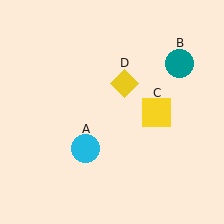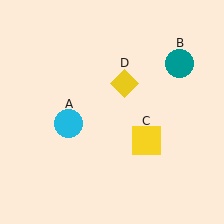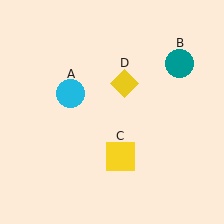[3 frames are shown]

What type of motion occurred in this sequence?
The cyan circle (object A), yellow square (object C) rotated clockwise around the center of the scene.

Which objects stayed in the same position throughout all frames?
Teal circle (object B) and yellow diamond (object D) remained stationary.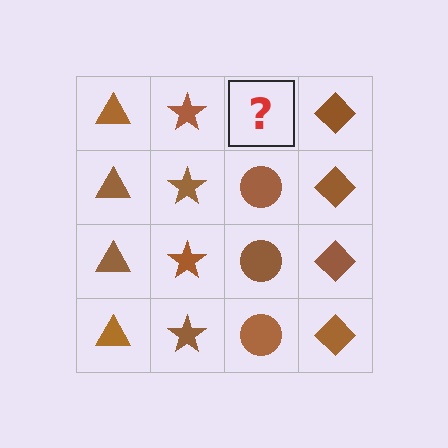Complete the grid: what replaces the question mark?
The question mark should be replaced with a brown circle.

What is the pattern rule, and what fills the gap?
The rule is that each column has a consistent shape. The gap should be filled with a brown circle.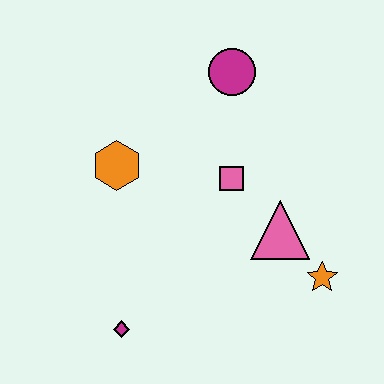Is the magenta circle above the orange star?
Yes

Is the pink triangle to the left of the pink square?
No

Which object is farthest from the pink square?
The magenta diamond is farthest from the pink square.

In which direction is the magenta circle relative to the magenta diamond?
The magenta circle is above the magenta diamond.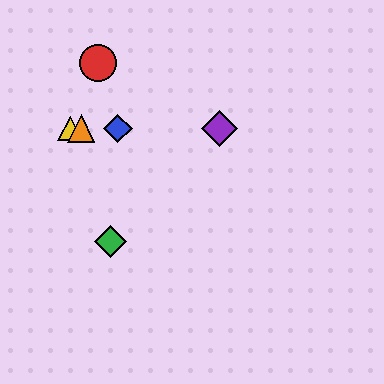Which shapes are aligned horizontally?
The blue diamond, the yellow triangle, the purple diamond, the orange triangle are aligned horizontally.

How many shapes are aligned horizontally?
4 shapes (the blue diamond, the yellow triangle, the purple diamond, the orange triangle) are aligned horizontally.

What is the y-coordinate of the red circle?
The red circle is at y≈63.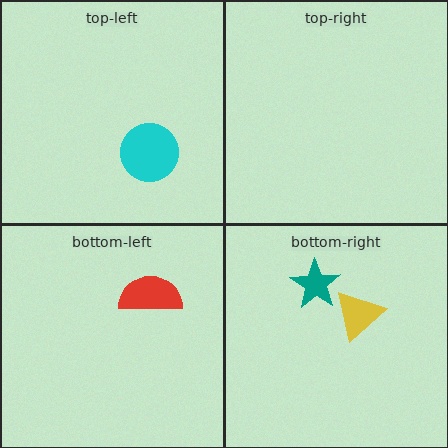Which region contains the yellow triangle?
The bottom-right region.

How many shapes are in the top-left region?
1.